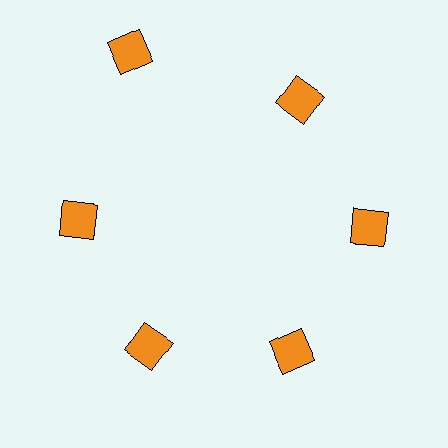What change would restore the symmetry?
The symmetry would be restored by moving it inward, back onto the ring so that all 6 diamonds sit at equal angles and equal distance from the center.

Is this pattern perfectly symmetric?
No. The 6 orange diamonds are arranged in a ring, but one element near the 11 o'clock position is pushed outward from the center, breaking the 6-fold rotational symmetry.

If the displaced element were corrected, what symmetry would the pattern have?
It would have 6-fold rotational symmetry — the pattern would map onto itself every 60 degrees.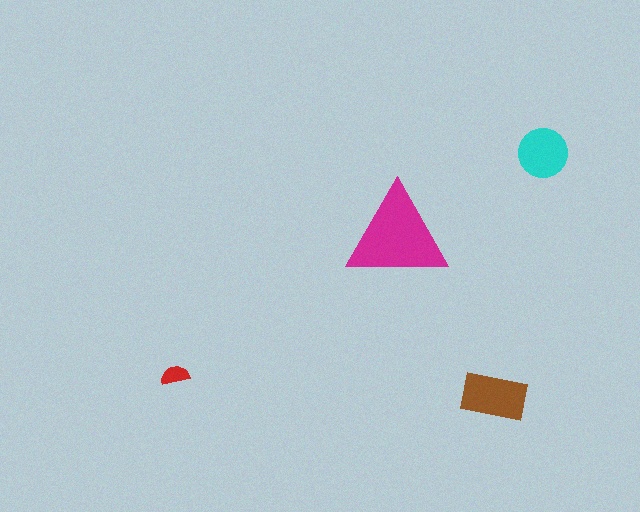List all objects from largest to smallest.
The magenta triangle, the brown rectangle, the cyan circle, the red semicircle.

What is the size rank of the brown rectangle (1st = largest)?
2nd.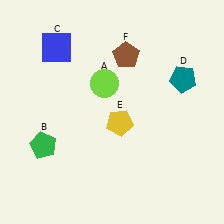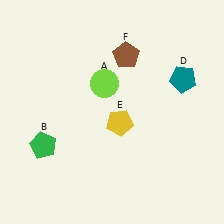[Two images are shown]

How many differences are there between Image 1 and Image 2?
There is 1 difference between the two images.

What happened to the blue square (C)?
The blue square (C) was removed in Image 2. It was in the top-left area of Image 1.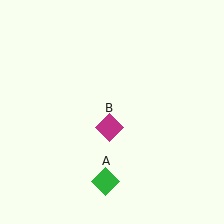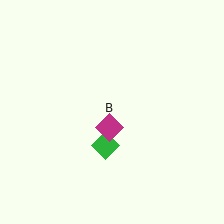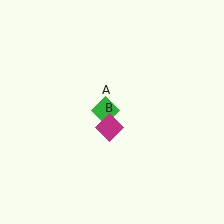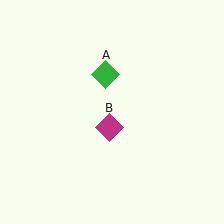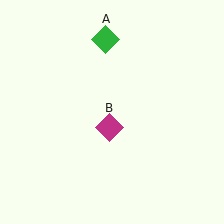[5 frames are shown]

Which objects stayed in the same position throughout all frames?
Magenta diamond (object B) remained stationary.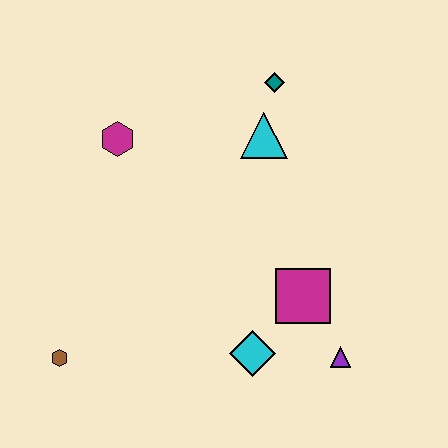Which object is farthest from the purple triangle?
The magenta hexagon is farthest from the purple triangle.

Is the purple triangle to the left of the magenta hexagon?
No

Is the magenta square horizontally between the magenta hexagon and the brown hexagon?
No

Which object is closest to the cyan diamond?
The magenta square is closest to the cyan diamond.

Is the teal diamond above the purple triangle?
Yes